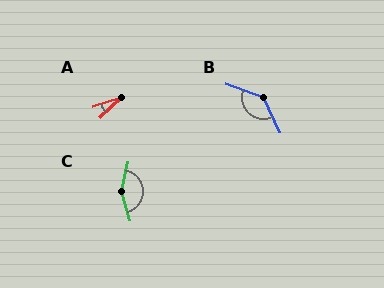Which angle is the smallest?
A, at approximately 25 degrees.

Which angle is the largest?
C, at approximately 151 degrees.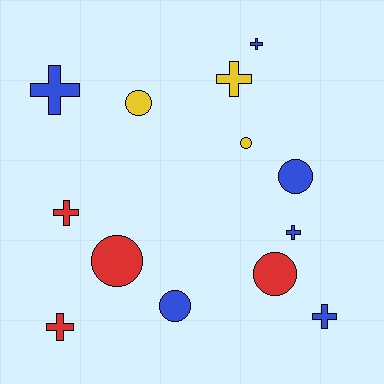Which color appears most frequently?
Blue, with 6 objects.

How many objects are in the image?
There are 13 objects.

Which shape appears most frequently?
Cross, with 7 objects.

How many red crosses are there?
There are 2 red crosses.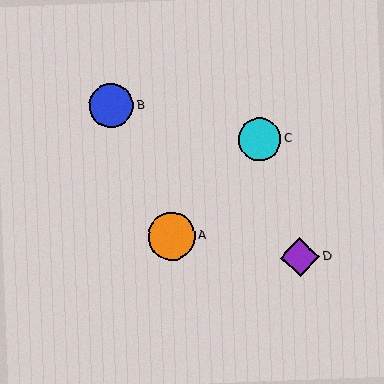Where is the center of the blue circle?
The center of the blue circle is at (111, 106).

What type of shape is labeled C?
Shape C is a cyan circle.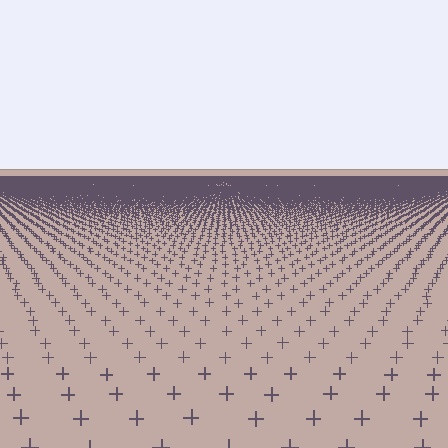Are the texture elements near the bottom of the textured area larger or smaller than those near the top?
Larger. Near the bottom, elements are closer to the viewer and appear at a bigger on-screen size.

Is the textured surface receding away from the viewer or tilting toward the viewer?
The surface is receding away from the viewer. Texture elements get smaller and denser toward the top.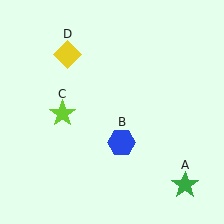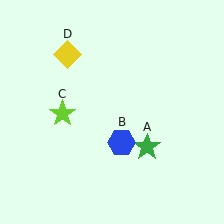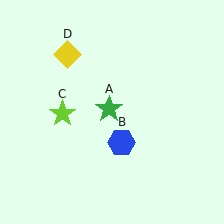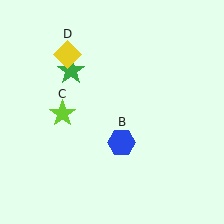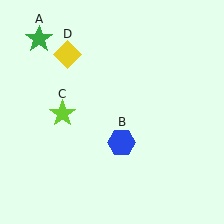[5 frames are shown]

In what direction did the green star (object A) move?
The green star (object A) moved up and to the left.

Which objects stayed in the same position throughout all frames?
Blue hexagon (object B) and lime star (object C) and yellow diamond (object D) remained stationary.